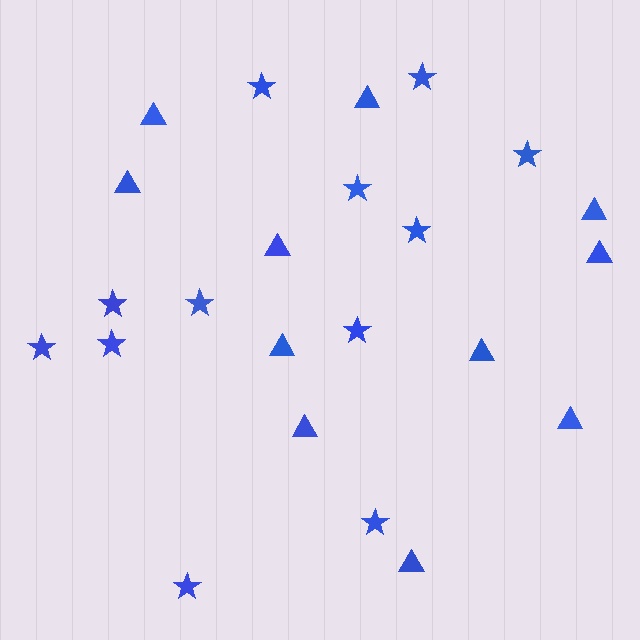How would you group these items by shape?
There are 2 groups: one group of triangles (11) and one group of stars (12).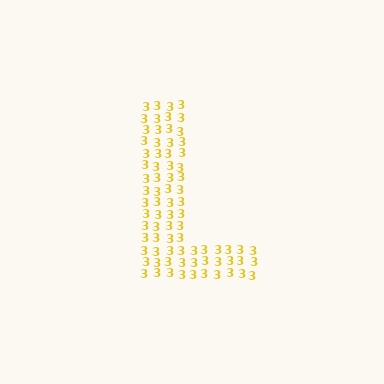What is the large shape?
The large shape is the letter L.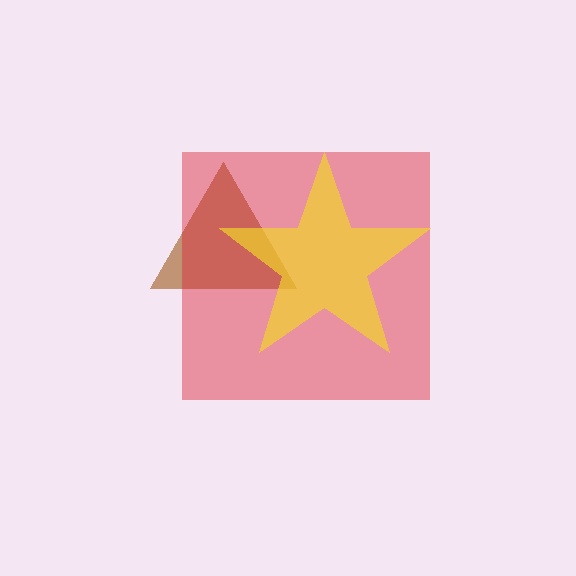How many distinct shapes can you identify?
There are 3 distinct shapes: a brown triangle, a red square, a yellow star.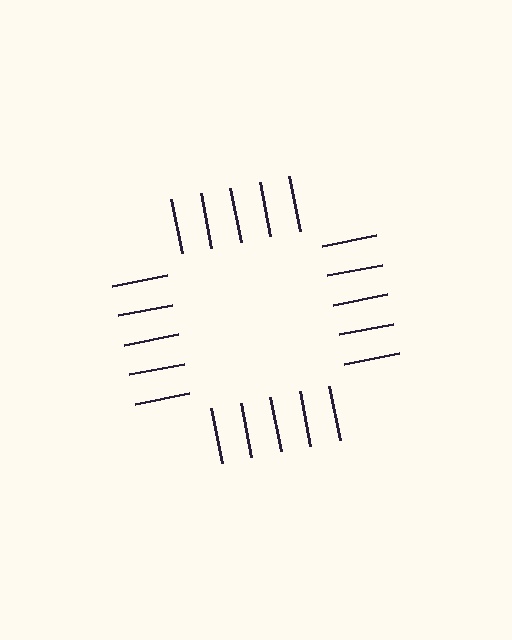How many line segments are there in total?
20 — 5 along each of the 4 edges.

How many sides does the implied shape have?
4 sides — the line-ends trace a square.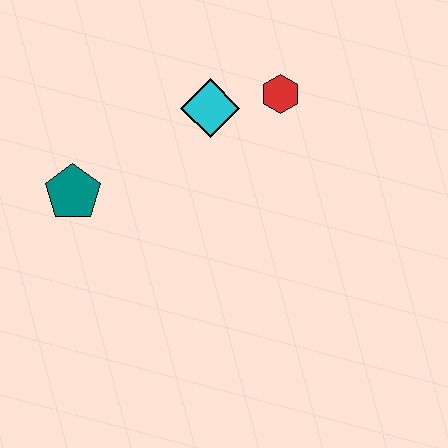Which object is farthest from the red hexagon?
The teal pentagon is farthest from the red hexagon.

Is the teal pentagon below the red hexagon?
Yes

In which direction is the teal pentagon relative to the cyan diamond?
The teal pentagon is to the left of the cyan diamond.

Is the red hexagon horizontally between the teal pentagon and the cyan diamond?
No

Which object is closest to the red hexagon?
The cyan diamond is closest to the red hexagon.